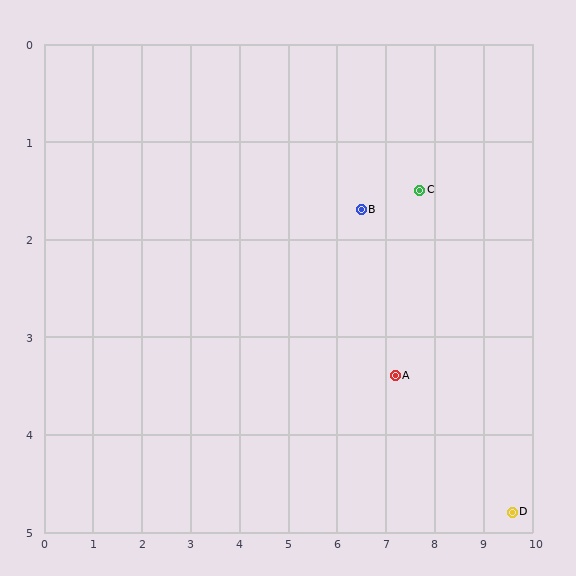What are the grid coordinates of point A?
Point A is at approximately (7.2, 3.4).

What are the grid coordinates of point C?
Point C is at approximately (7.7, 1.5).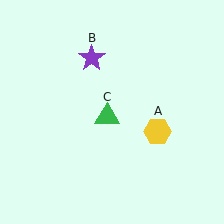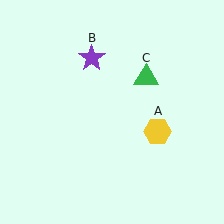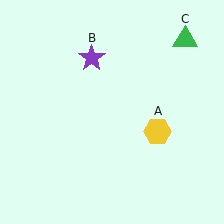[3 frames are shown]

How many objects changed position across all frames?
1 object changed position: green triangle (object C).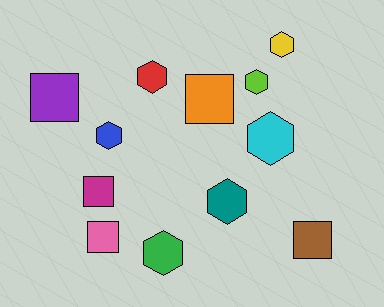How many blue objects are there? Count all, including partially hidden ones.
There is 1 blue object.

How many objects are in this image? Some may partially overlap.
There are 12 objects.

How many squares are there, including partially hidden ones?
There are 5 squares.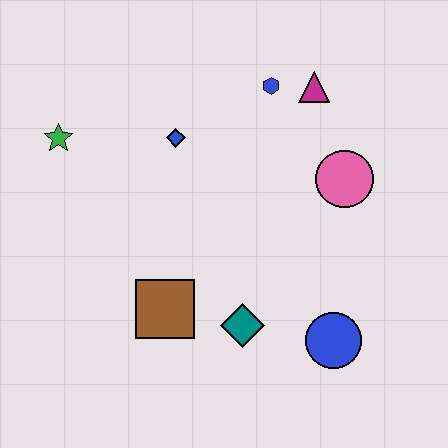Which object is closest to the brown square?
The teal diamond is closest to the brown square.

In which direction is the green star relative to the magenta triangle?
The green star is to the left of the magenta triangle.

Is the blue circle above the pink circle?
No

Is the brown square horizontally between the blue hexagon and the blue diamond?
No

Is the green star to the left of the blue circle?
Yes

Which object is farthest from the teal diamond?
The green star is farthest from the teal diamond.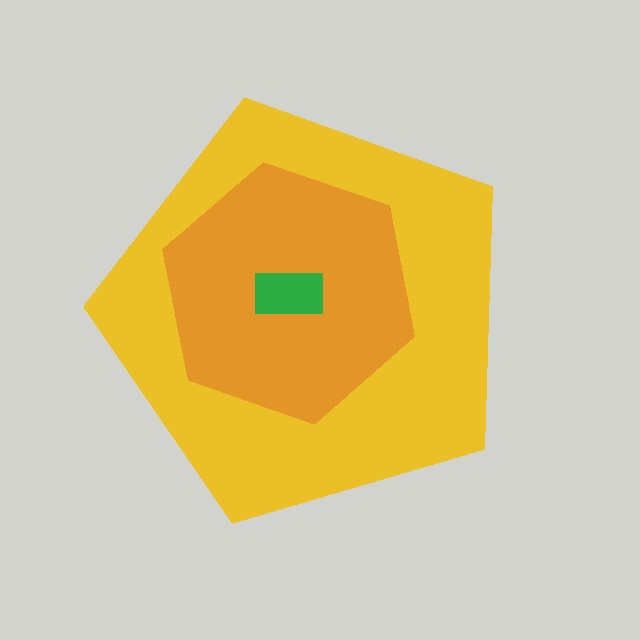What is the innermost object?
The green rectangle.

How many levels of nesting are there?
3.